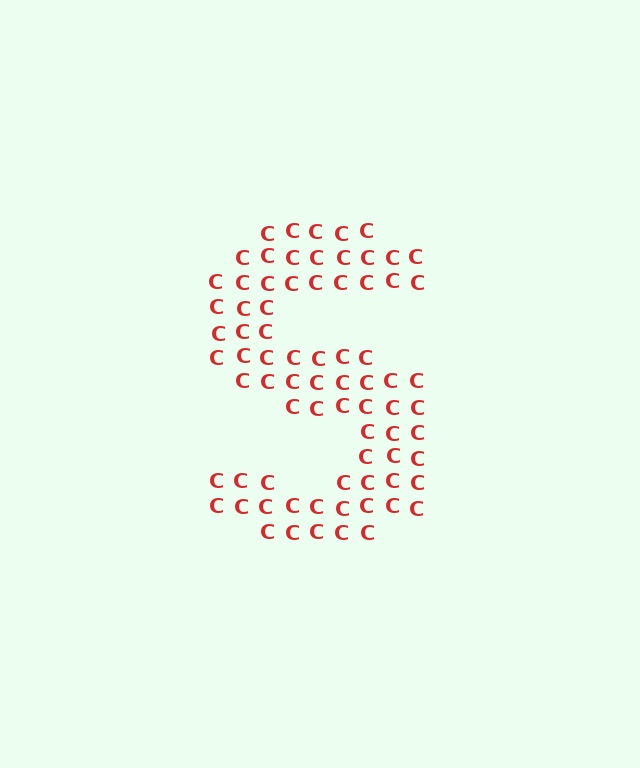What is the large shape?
The large shape is the letter S.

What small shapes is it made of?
It is made of small letter C's.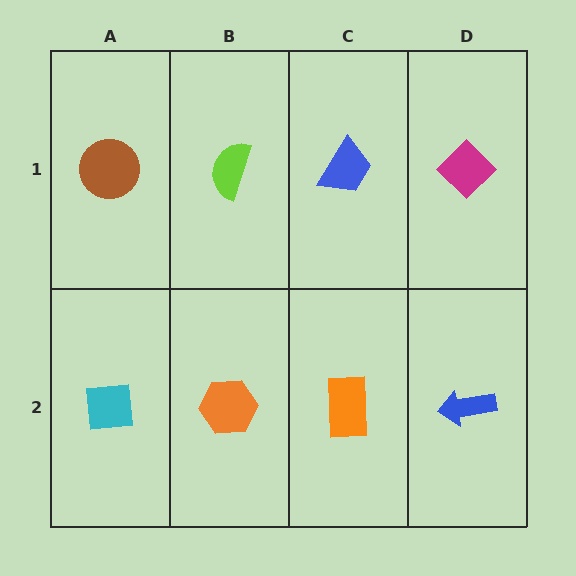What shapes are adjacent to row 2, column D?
A magenta diamond (row 1, column D), an orange rectangle (row 2, column C).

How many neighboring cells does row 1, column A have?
2.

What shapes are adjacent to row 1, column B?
An orange hexagon (row 2, column B), a brown circle (row 1, column A), a blue trapezoid (row 1, column C).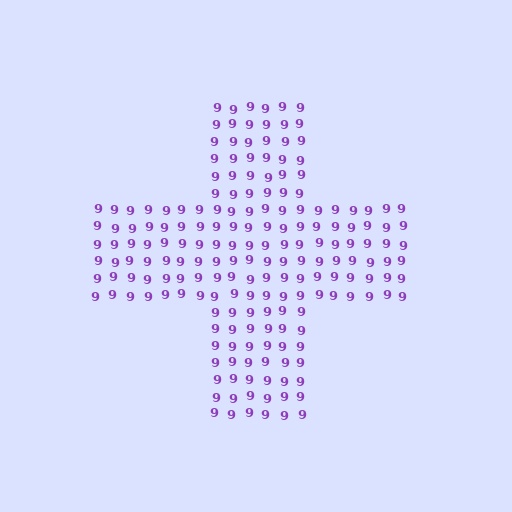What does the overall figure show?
The overall figure shows a cross.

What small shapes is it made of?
It is made of small digit 9's.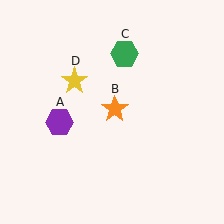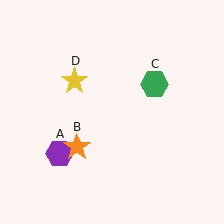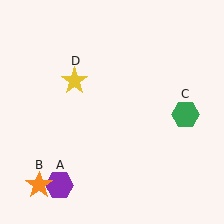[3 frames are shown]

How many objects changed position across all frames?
3 objects changed position: purple hexagon (object A), orange star (object B), green hexagon (object C).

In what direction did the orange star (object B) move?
The orange star (object B) moved down and to the left.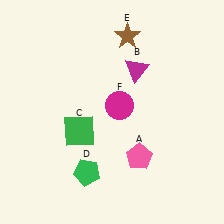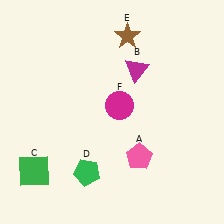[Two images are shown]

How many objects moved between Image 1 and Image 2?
1 object moved between the two images.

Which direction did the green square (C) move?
The green square (C) moved left.